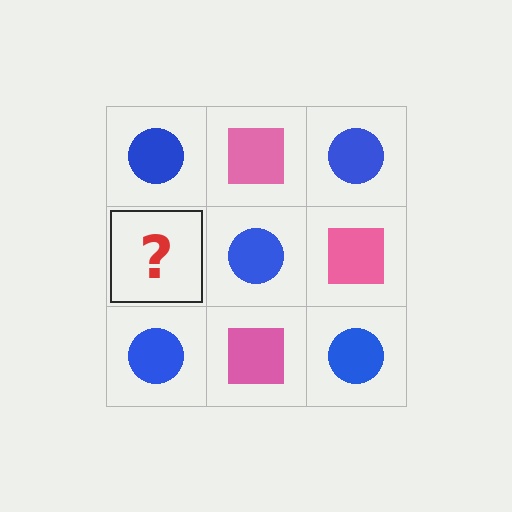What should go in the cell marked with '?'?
The missing cell should contain a pink square.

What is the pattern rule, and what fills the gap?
The rule is that it alternates blue circle and pink square in a checkerboard pattern. The gap should be filled with a pink square.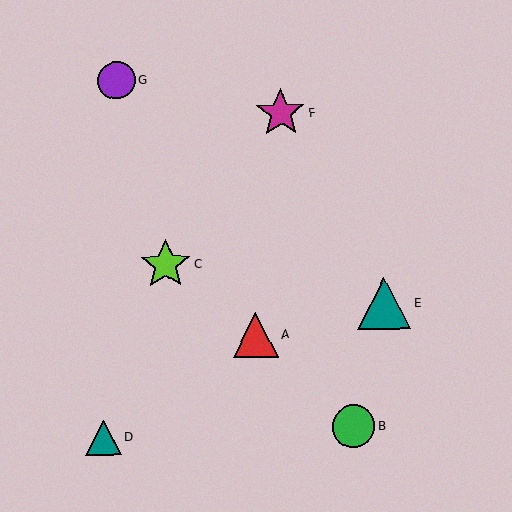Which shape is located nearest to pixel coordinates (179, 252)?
The lime star (labeled C) at (166, 265) is nearest to that location.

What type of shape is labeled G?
Shape G is a purple circle.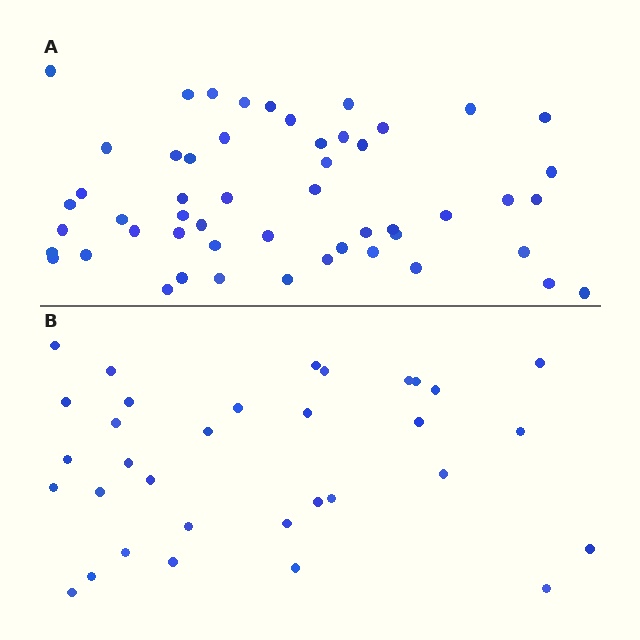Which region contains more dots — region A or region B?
Region A (the top region) has more dots.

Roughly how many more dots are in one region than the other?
Region A has approximately 20 more dots than region B.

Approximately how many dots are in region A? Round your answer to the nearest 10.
About 50 dots. (The exact count is 52, which rounds to 50.)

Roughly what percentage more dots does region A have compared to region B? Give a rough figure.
About 60% more.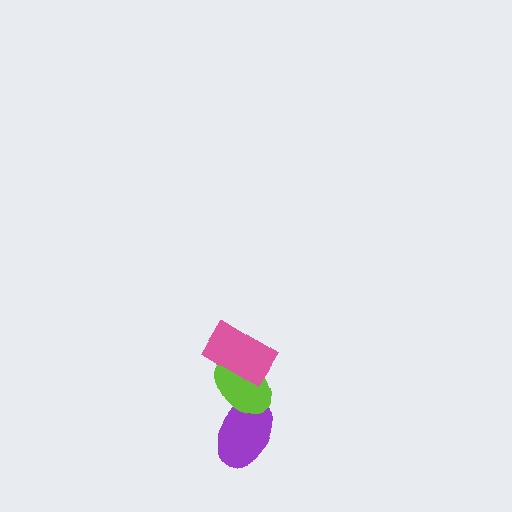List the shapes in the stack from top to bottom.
From top to bottom: the pink rectangle, the lime ellipse, the purple ellipse.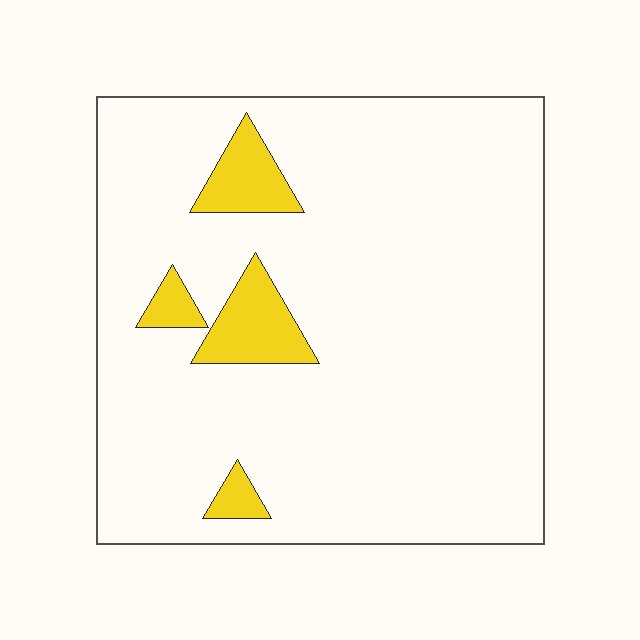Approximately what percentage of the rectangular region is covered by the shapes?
Approximately 10%.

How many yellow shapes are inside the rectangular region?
4.